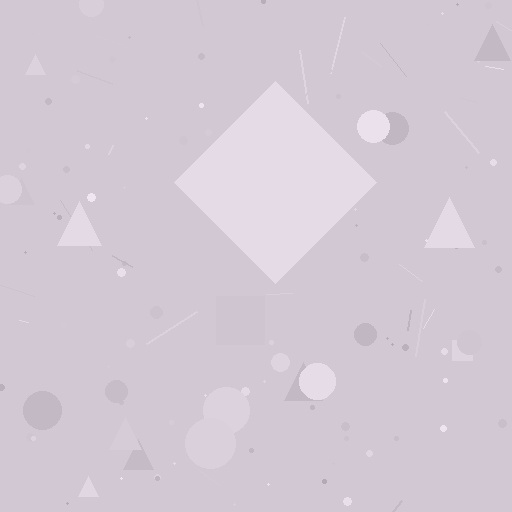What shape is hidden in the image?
A diamond is hidden in the image.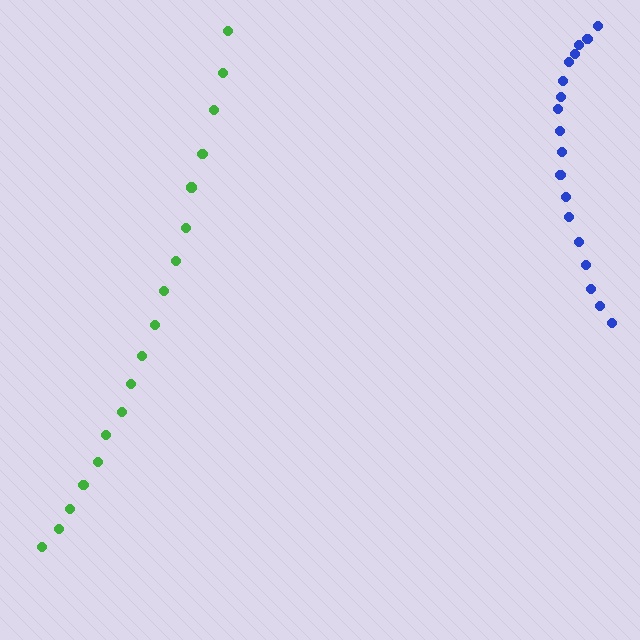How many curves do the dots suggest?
There are 2 distinct paths.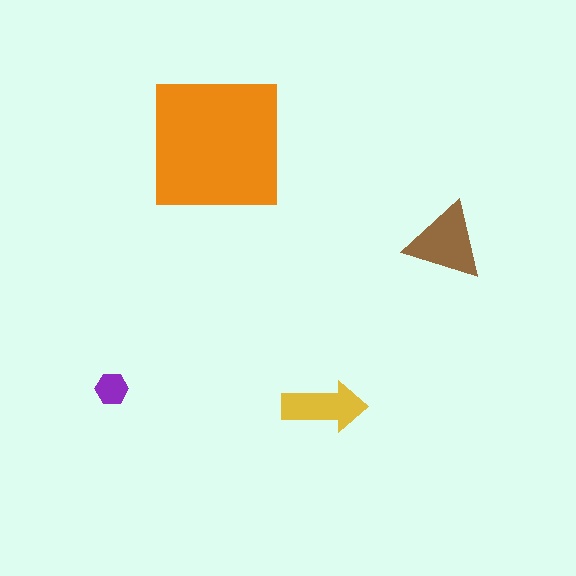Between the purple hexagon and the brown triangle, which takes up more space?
The brown triangle.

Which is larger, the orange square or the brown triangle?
The orange square.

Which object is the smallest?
The purple hexagon.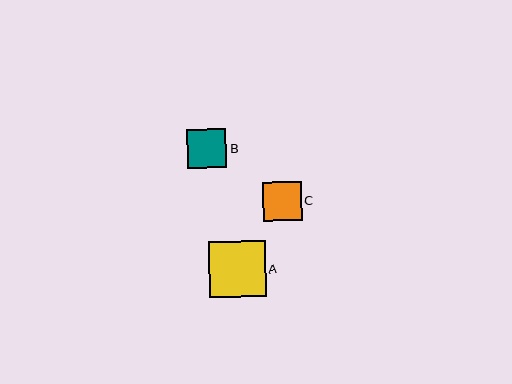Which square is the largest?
Square A is the largest with a size of approximately 56 pixels.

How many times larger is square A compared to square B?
Square A is approximately 1.4 times the size of square B.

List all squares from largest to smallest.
From largest to smallest: A, B, C.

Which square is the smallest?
Square C is the smallest with a size of approximately 39 pixels.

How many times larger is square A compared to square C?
Square A is approximately 1.4 times the size of square C.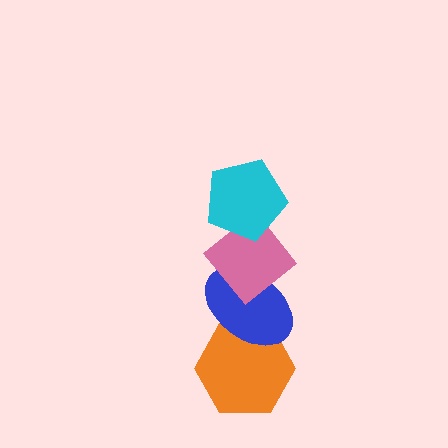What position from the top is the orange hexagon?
The orange hexagon is 4th from the top.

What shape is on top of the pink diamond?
The cyan pentagon is on top of the pink diamond.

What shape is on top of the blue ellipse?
The pink diamond is on top of the blue ellipse.